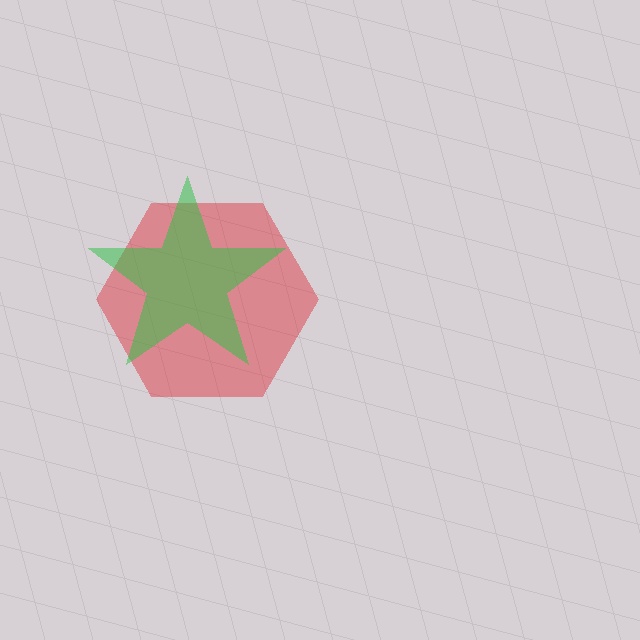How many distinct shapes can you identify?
There are 2 distinct shapes: a red hexagon, a green star.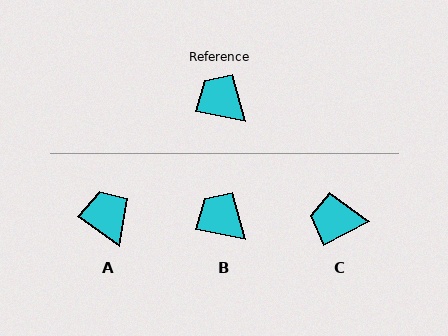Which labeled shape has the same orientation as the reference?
B.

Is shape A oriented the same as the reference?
No, it is off by about 25 degrees.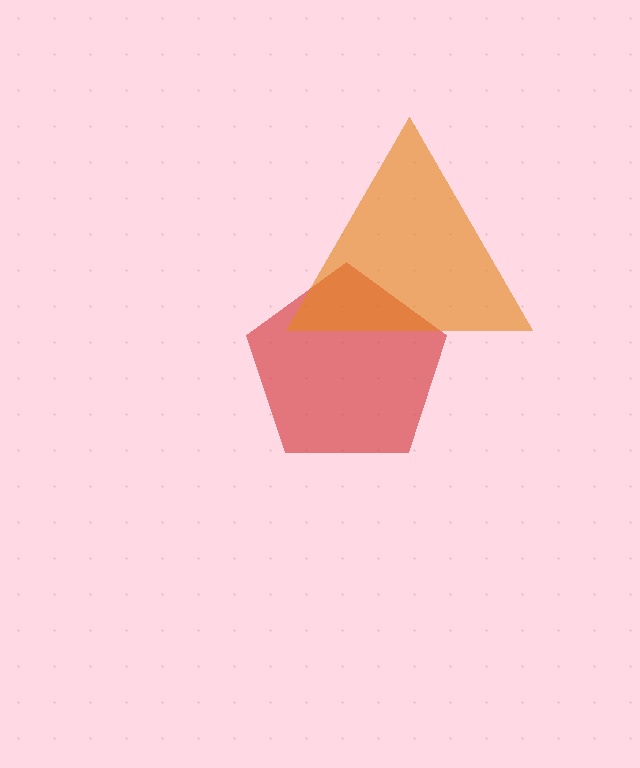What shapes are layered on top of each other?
The layered shapes are: a red pentagon, an orange triangle.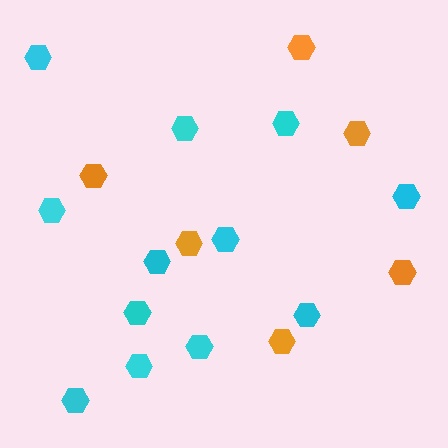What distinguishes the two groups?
There are 2 groups: one group of cyan hexagons (12) and one group of orange hexagons (6).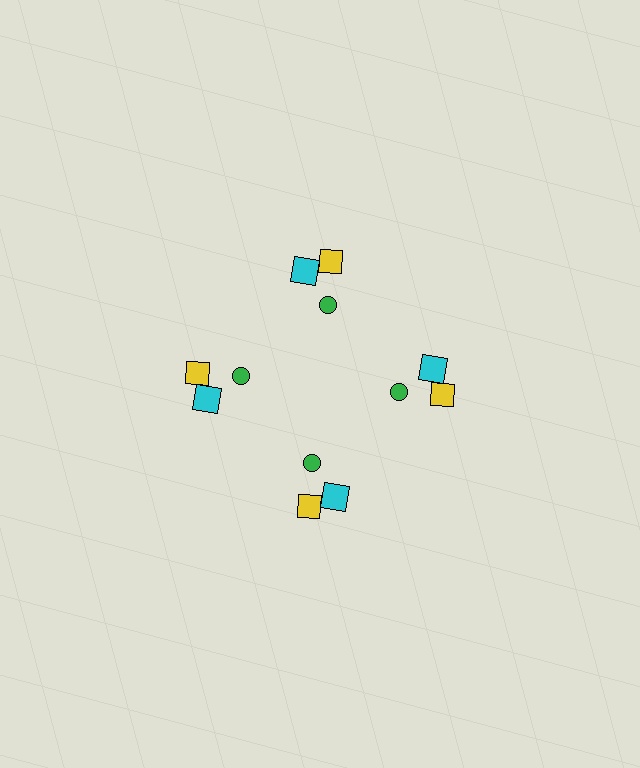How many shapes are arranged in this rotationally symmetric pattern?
There are 12 shapes, arranged in 4 groups of 3.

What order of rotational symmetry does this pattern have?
This pattern has 4-fold rotational symmetry.